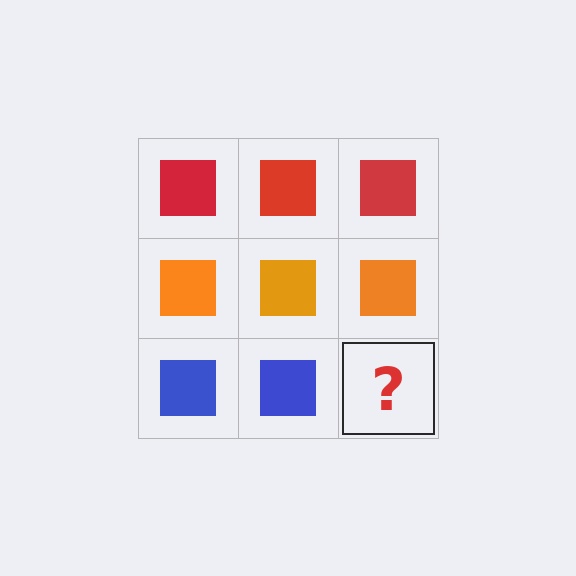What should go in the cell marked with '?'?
The missing cell should contain a blue square.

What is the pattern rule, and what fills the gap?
The rule is that each row has a consistent color. The gap should be filled with a blue square.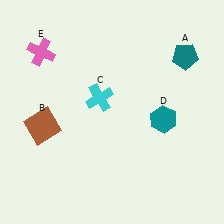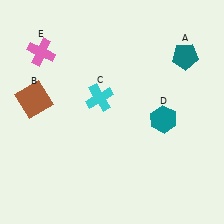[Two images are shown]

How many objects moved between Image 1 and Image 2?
1 object moved between the two images.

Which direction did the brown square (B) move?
The brown square (B) moved up.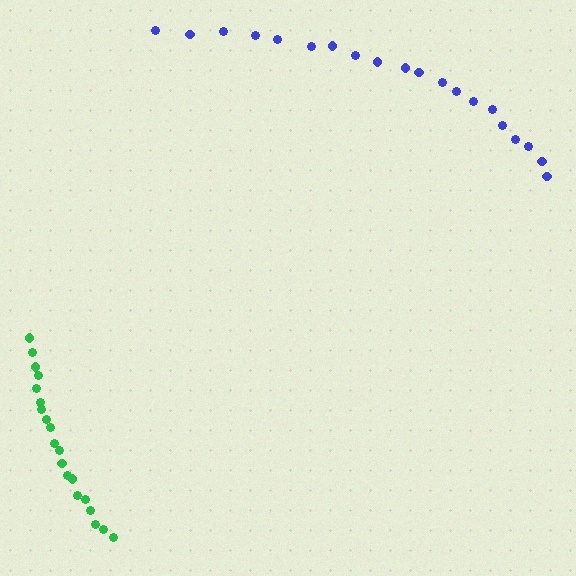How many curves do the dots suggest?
There are 2 distinct paths.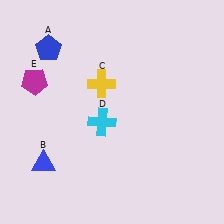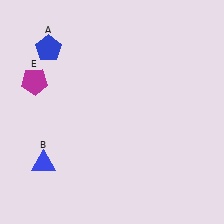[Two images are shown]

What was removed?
The yellow cross (C), the cyan cross (D) were removed in Image 2.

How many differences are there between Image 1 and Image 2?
There are 2 differences between the two images.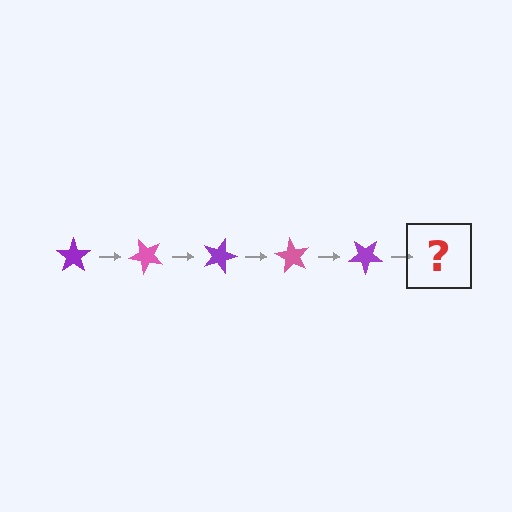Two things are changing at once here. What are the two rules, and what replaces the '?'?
The two rules are that it rotates 45 degrees each step and the color cycles through purple and pink. The '?' should be a pink star, rotated 225 degrees from the start.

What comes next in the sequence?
The next element should be a pink star, rotated 225 degrees from the start.